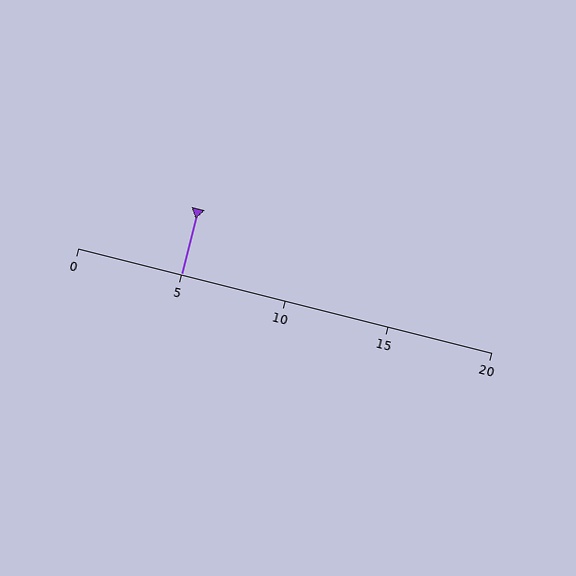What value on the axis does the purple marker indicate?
The marker indicates approximately 5.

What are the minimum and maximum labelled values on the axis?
The axis runs from 0 to 20.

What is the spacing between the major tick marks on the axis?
The major ticks are spaced 5 apart.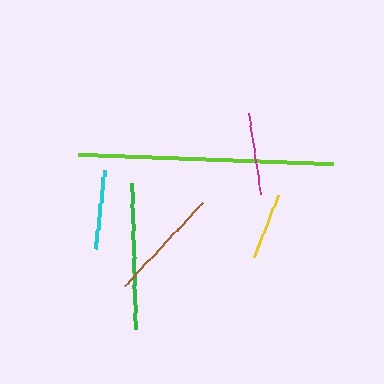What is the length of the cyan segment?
The cyan segment is approximately 80 pixels long.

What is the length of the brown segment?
The brown segment is approximately 113 pixels long.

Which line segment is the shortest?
The yellow line is the shortest at approximately 67 pixels.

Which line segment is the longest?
The lime line is the longest at approximately 254 pixels.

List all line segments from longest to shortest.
From longest to shortest: lime, green, brown, magenta, cyan, yellow.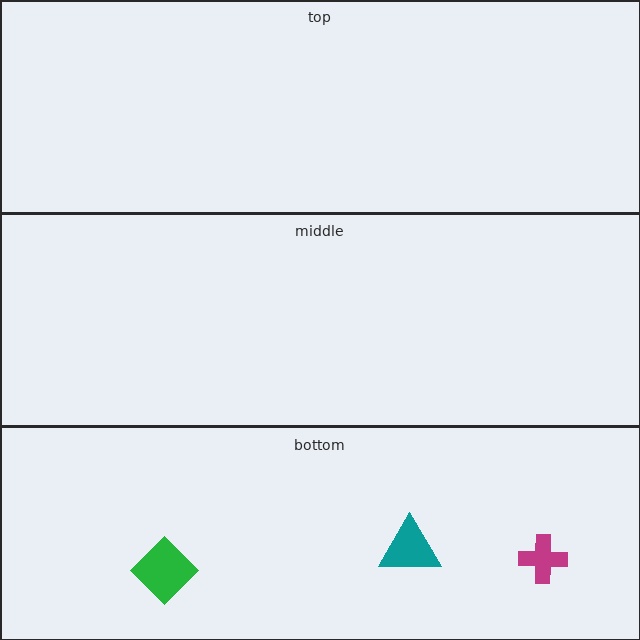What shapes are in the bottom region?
The magenta cross, the green diamond, the teal triangle.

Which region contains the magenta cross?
The bottom region.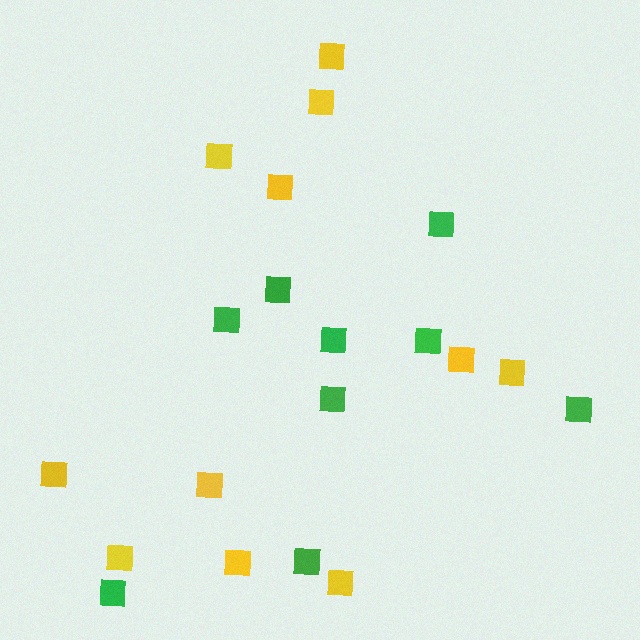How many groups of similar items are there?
There are 2 groups: one group of green squares (9) and one group of yellow squares (11).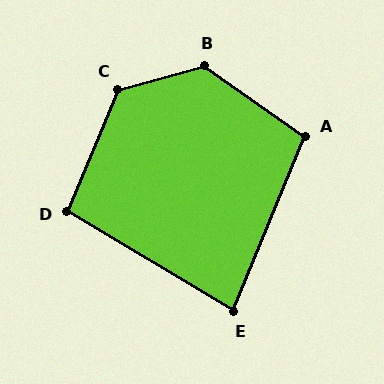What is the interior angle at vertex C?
Approximately 128 degrees (obtuse).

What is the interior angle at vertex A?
Approximately 103 degrees (obtuse).